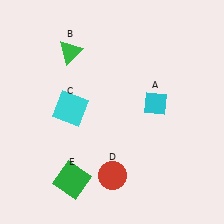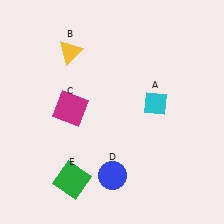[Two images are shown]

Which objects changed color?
B changed from green to yellow. C changed from cyan to magenta. D changed from red to blue.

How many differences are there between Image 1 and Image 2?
There are 3 differences between the two images.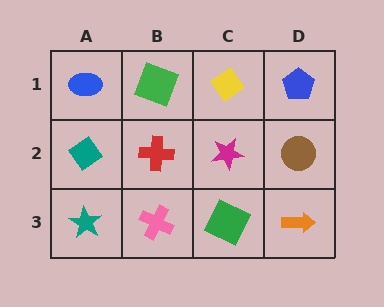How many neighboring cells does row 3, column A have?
2.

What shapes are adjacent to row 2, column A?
A blue ellipse (row 1, column A), a teal star (row 3, column A), a red cross (row 2, column B).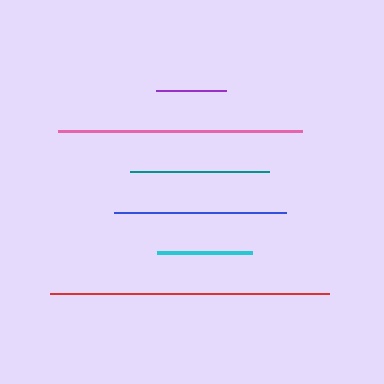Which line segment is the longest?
The red line is the longest at approximately 279 pixels.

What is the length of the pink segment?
The pink segment is approximately 244 pixels long.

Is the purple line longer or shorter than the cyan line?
The cyan line is longer than the purple line.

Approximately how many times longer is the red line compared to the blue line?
The red line is approximately 1.6 times the length of the blue line.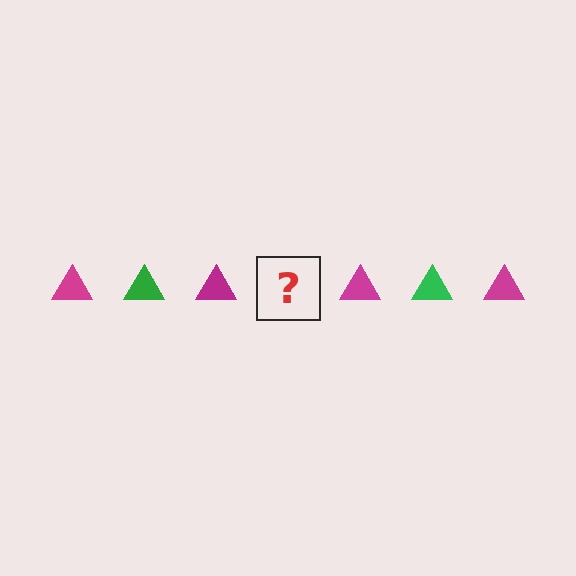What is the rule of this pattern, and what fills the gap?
The rule is that the pattern cycles through magenta, green triangles. The gap should be filled with a green triangle.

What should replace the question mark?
The question mark should be replaced with a green triangle.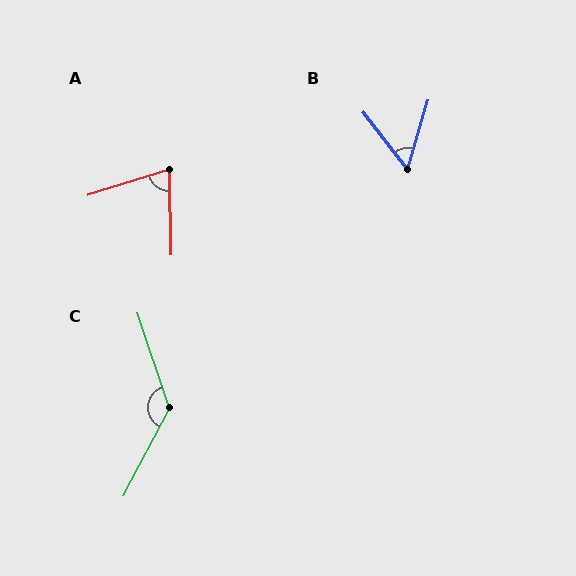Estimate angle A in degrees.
Approximately 74 degrees.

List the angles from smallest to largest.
B (55°), A (74°), C (134°).